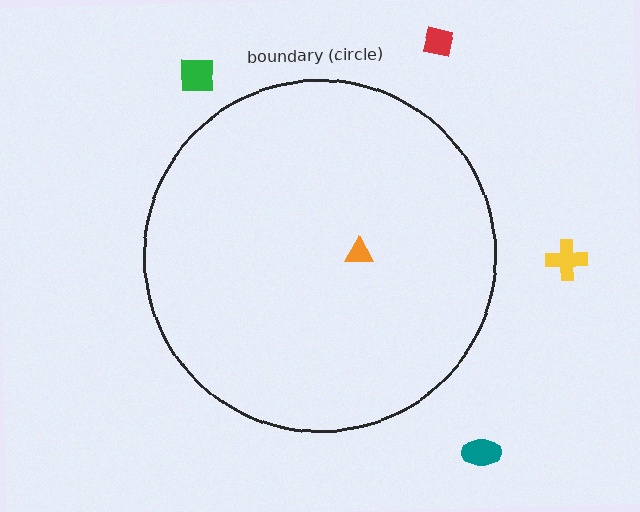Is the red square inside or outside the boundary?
Outside.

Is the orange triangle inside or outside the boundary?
Inside.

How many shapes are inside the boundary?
1 inside, 4 outside.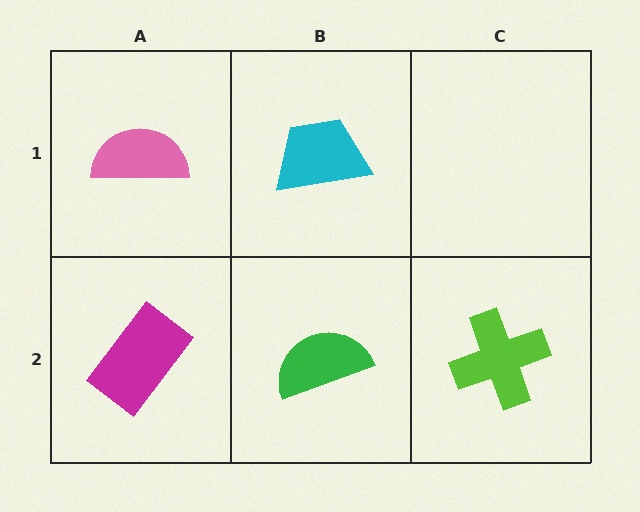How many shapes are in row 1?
2 shapes.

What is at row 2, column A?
A magenta rectangle.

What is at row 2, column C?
A lime cross.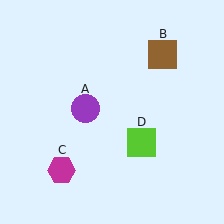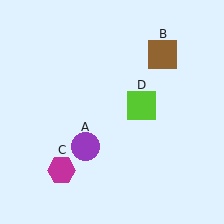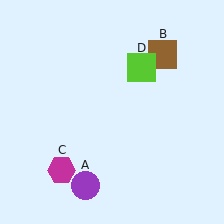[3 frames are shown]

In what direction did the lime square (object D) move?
The lime square (object D) moved up.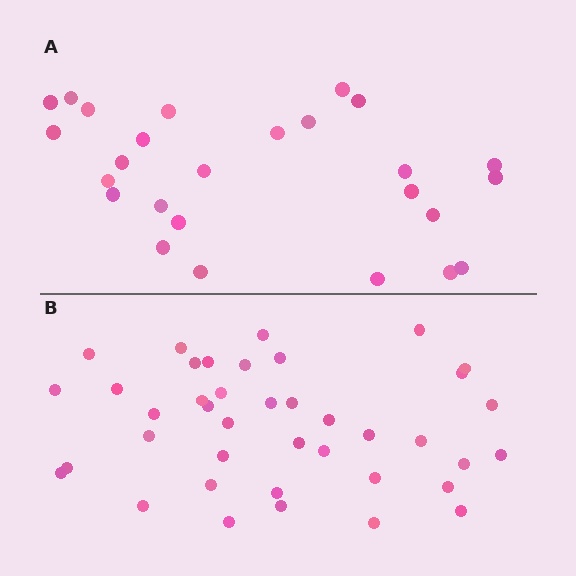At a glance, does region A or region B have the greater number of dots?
Region B (the bottom region) has more dots.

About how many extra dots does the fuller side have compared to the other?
Region B has approximately 15 more dots than region A.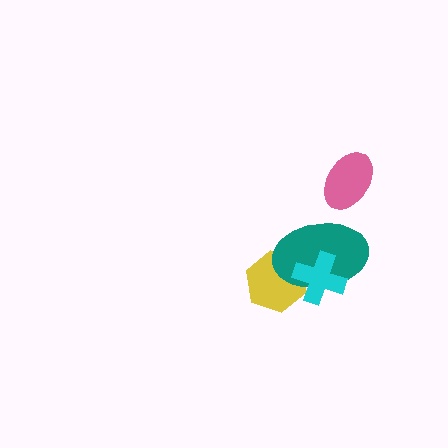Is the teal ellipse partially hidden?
Yes, it is partially covered by another shape.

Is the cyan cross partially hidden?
No, no other shape covers it.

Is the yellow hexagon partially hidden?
Yes, it is partially covered by another shape.